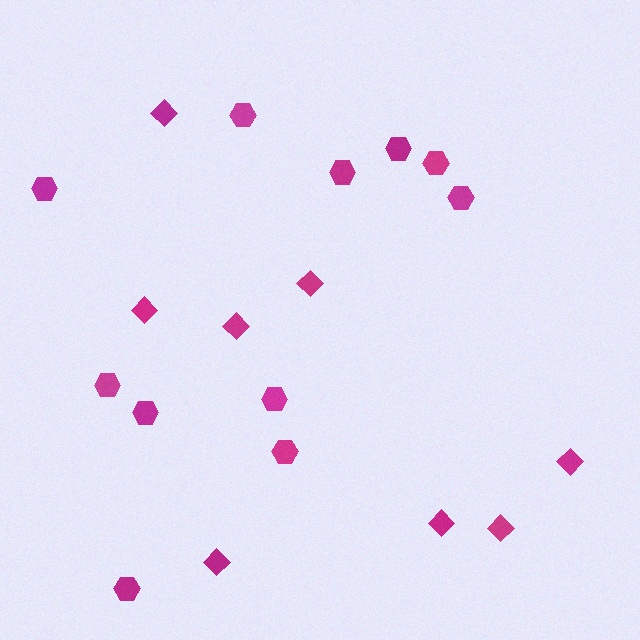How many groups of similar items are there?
There are 2 groups: one group of diamonds (8) and one group of hexagons (11).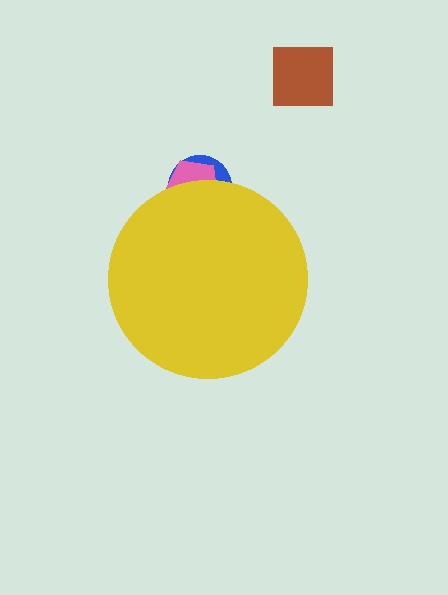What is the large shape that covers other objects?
A yellow circle.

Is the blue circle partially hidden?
Yes, the blue circle is partially hidden behind the yellow circle.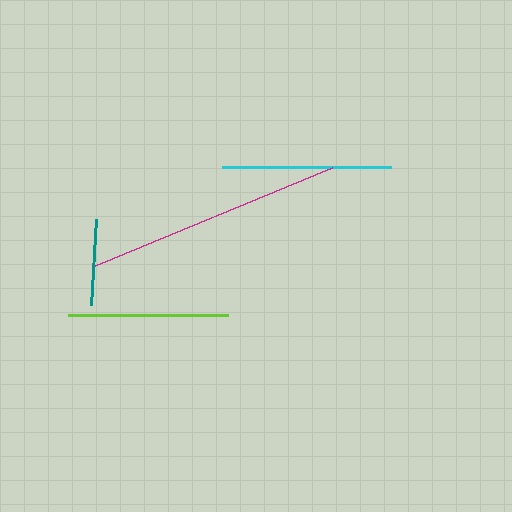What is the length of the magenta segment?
The magenta segment is approximately 257 pixels long.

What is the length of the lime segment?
The lime segment is approximately 159 pixels long.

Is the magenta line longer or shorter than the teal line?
The magenta line is longer than the teal line.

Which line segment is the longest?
The magenta line is the longest at approximately 257 pixels.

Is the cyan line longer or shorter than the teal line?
The cyan line is longer than the teal line.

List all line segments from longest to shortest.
From longest to shortest: magenta, cyan, lime, teal.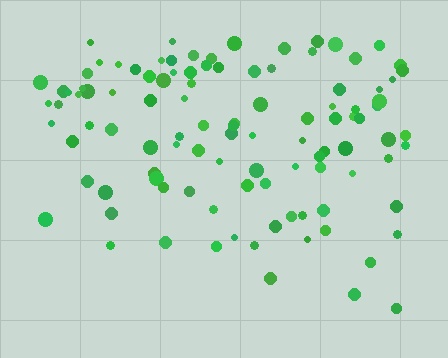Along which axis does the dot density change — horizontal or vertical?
Vertical.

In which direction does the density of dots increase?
From bottom to top, with the top side densest.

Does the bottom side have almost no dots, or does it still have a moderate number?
Still a moderate number, just noticeably fewer than the top.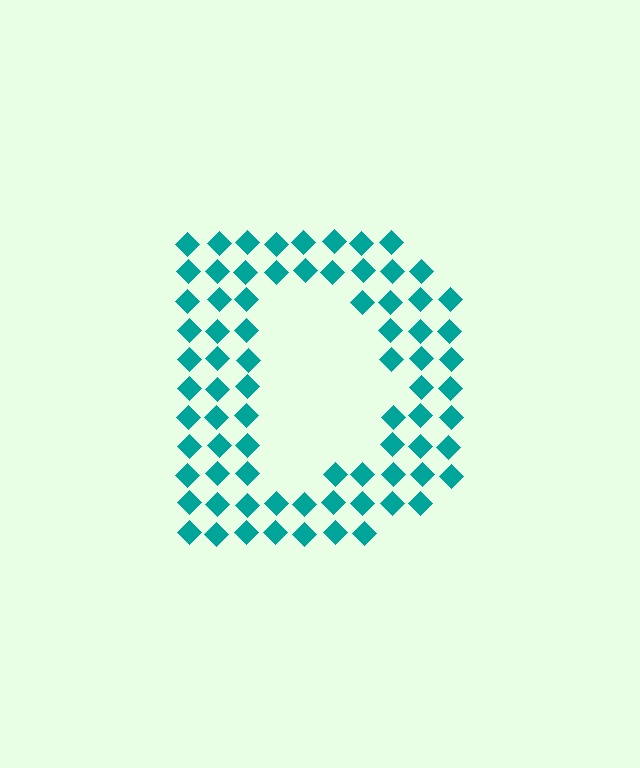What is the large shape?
The large shape is the letter D.